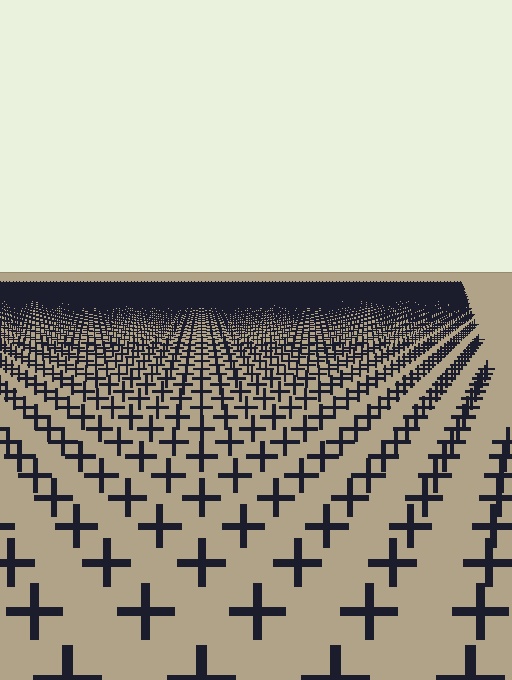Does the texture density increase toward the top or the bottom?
Density increases toward the top.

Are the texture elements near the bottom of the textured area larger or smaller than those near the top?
Larger. Near the bottom, elements are closer to the viewer and appear at a bigger on-screen size.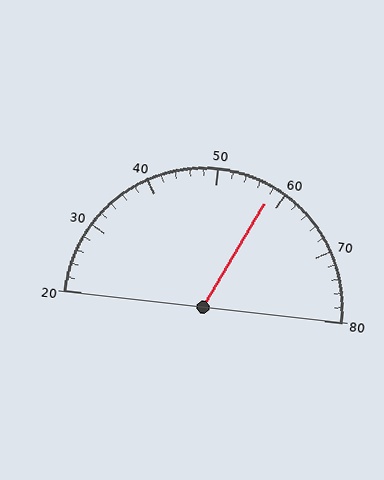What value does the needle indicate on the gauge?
The needle indicates approximately 58.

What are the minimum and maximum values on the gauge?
The gauge ranges from 20 to 80.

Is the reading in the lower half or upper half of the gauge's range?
The reading is in the upper half of the range (20 to 80).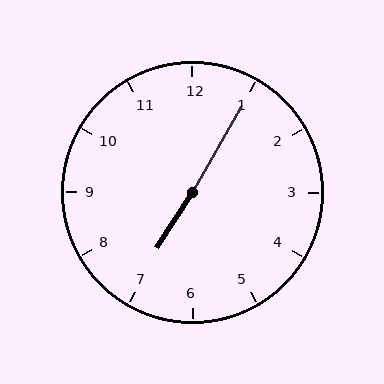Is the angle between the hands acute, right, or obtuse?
It is obtuse.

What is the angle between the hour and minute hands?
Approximately 178 degrees.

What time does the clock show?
7:05.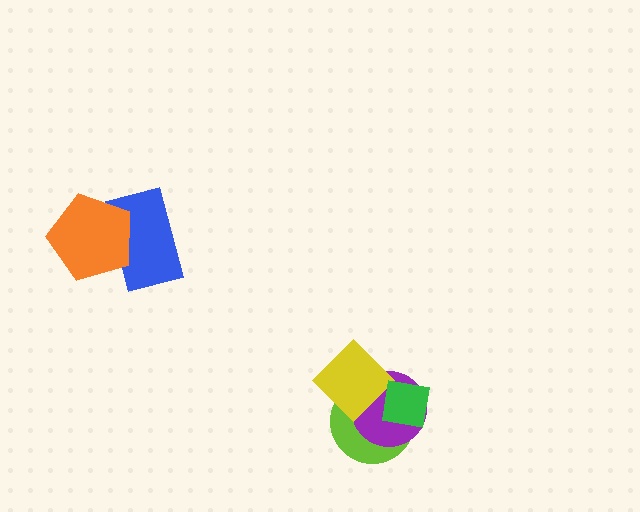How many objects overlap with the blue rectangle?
1 object overlaps with the blue rectangle.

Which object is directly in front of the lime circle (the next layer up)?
The purple circle is directly in front of the lime circle.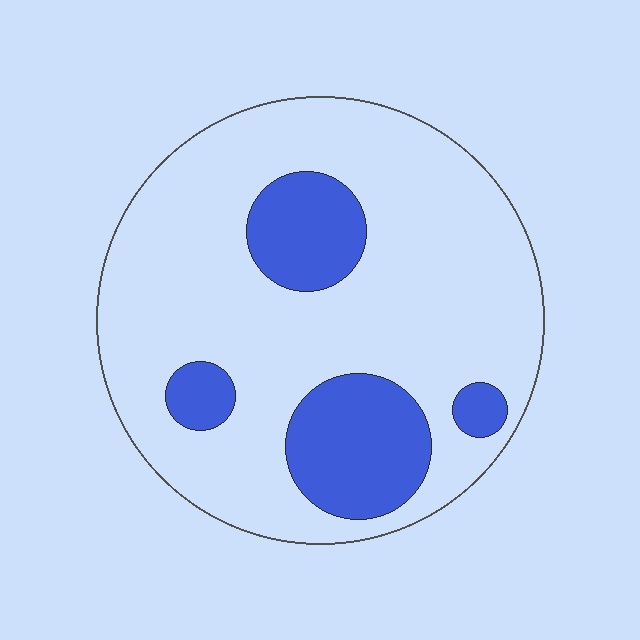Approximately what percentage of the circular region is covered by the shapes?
Approximately 20%.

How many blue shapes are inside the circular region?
4.